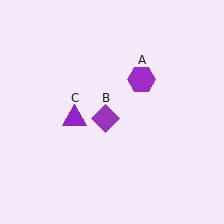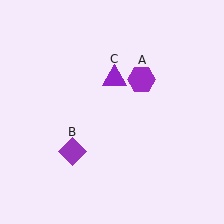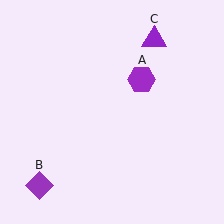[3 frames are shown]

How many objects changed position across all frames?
2 objects changed position: purple diamond (object B), purple triangle (object C).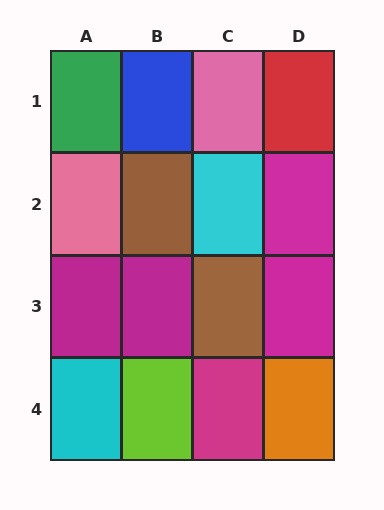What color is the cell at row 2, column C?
Cyan.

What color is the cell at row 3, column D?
Magenta.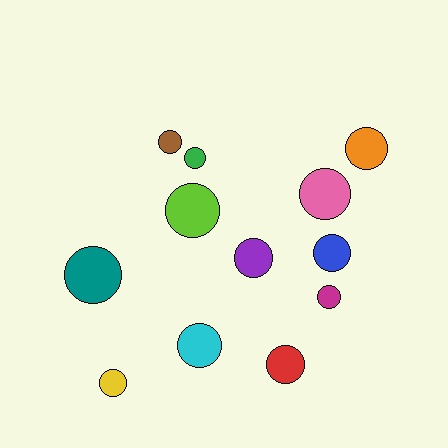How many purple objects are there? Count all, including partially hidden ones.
There is 1 purple object.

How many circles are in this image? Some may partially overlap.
There are 12 circles.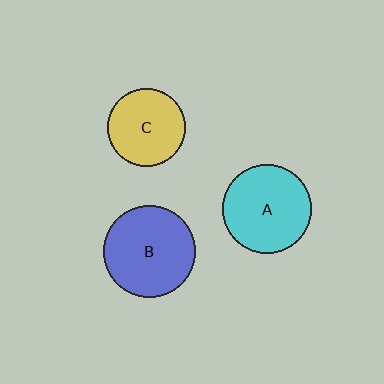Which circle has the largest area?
Circle B (blue).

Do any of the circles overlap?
No, none of the circles overlap.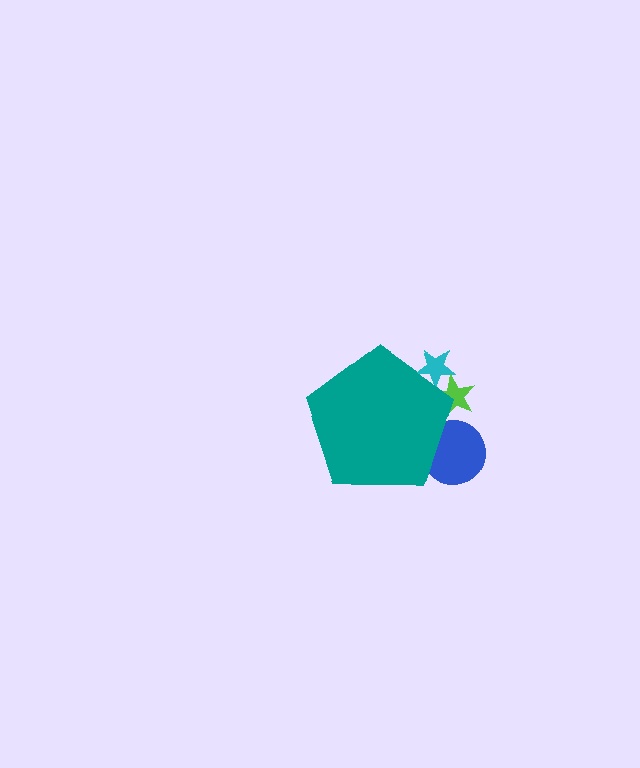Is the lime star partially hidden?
Yes, the lime star is partially hidden behind the teal pentagon.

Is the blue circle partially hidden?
Yes, the blue circle is partially hidden behind the teal pentagon.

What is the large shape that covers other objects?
A teal pentagon.